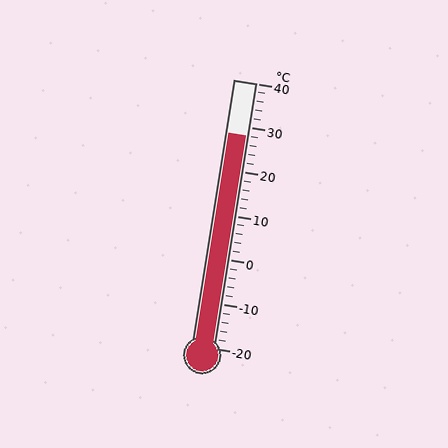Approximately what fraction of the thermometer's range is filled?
The thermometer is filled to approximately 80% of its range.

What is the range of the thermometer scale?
The thermometer scale ranges from -20°C to 40°C.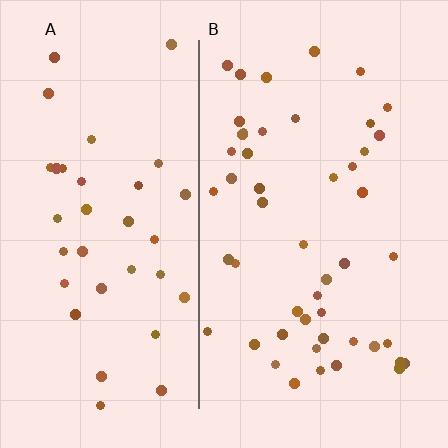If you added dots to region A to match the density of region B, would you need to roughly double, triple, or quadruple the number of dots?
Approximately double.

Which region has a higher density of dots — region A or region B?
B (the right).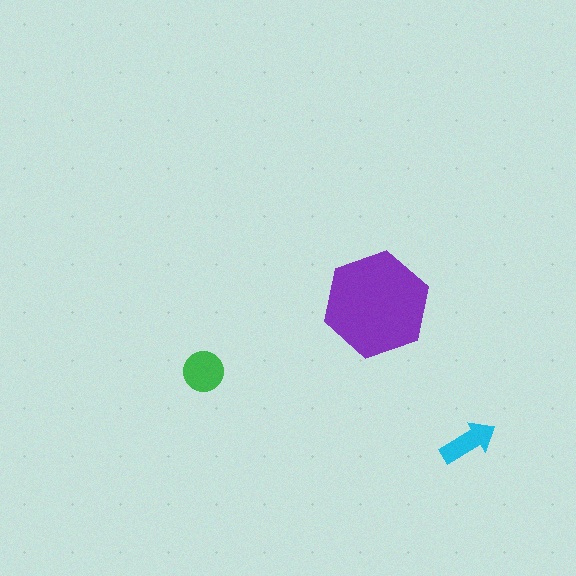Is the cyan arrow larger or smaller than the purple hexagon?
Smaller.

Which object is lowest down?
The cyan arrow is bottommost.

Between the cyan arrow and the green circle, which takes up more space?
The green circle.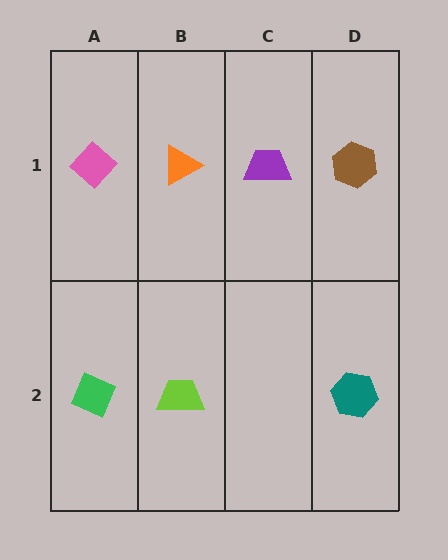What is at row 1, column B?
An orange triangle.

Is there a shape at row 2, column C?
No, that cell is empty.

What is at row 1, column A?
A pink diamond.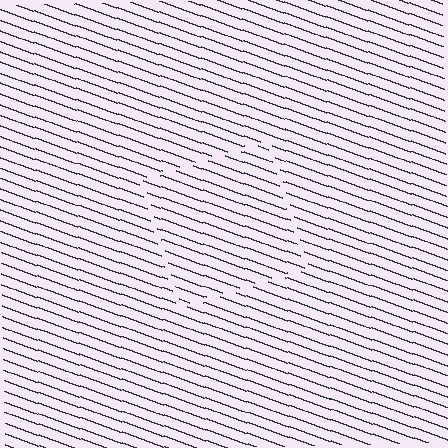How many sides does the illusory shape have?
4 sides — the line-ends trace a square.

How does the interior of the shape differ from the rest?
The interior of the shape contains the same grating, shifted by half a period — the contour is defined by the phase discontinuity where line-ends from the inner and outer gratings abut.